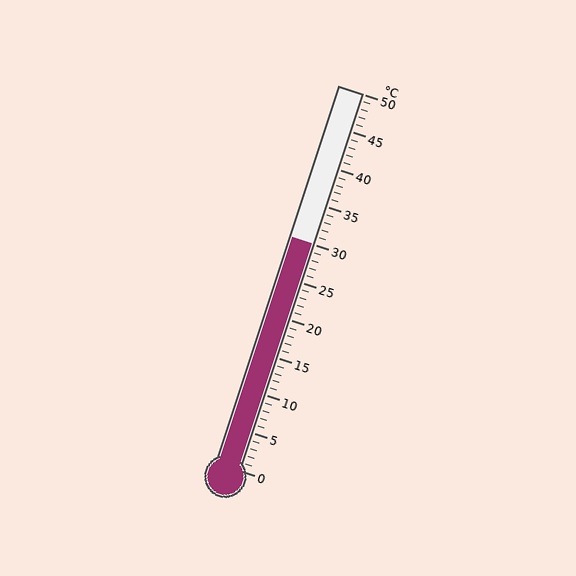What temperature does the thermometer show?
The thermometer shows approximately 30°C.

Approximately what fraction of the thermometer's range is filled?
The thermometer is filled to approximately 60% of its range.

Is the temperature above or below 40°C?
The temperature is below 40°C.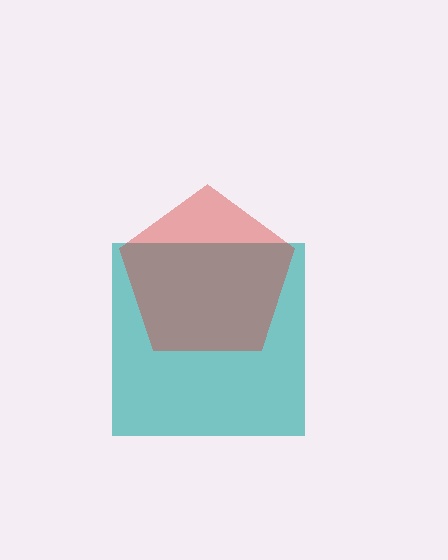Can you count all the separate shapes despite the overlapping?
Yes, there are 2 separate shapes.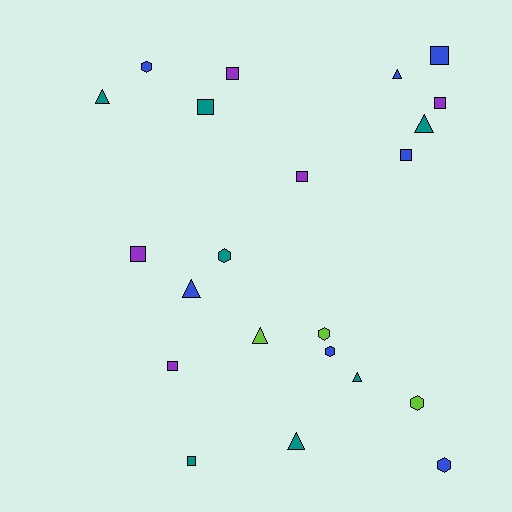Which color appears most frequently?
Blue, with 7 objects.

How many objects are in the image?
There are 22 objects.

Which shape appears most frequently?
Square, with 9 objects.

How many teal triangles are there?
There are 4 teal triangles.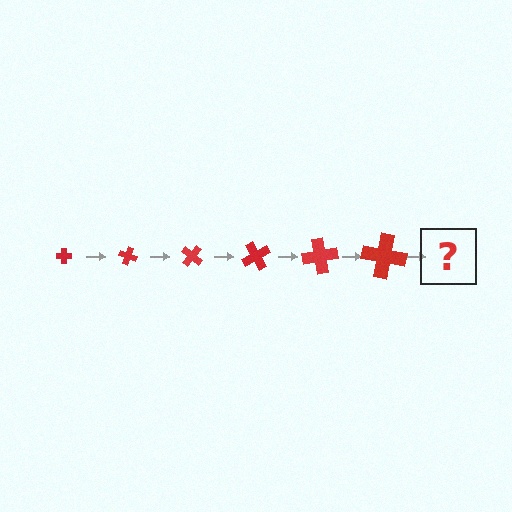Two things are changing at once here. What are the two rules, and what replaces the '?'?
The two rules are that the cross grows larger each step and it rotates 20 degrees each step. The '?' should be a cross, larger than the previous one and rotated 120 degrees from the start.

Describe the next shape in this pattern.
It should be a cross, larger than the previous one and rotated 120 degrees from the start.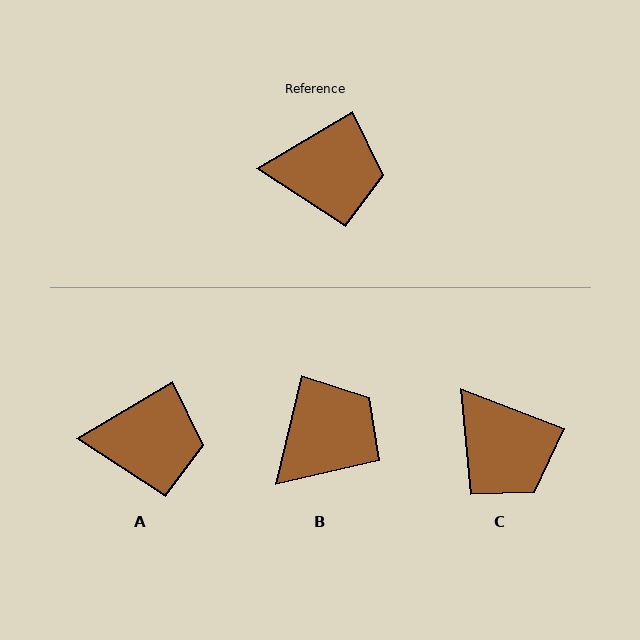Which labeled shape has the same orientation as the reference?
A.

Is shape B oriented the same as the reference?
No, it is off by about 46 degrees.